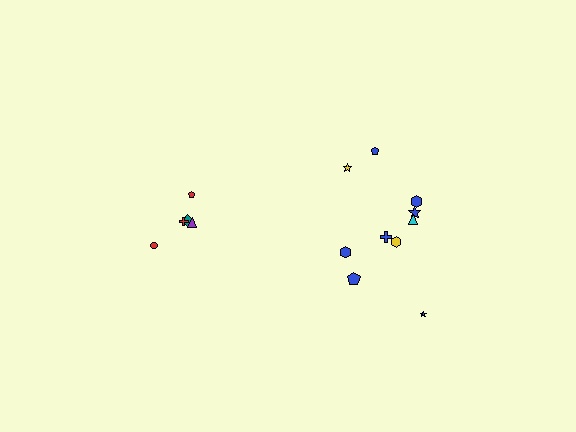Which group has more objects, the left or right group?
The right group.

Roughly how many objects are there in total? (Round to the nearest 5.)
Roughly 15 objects in total.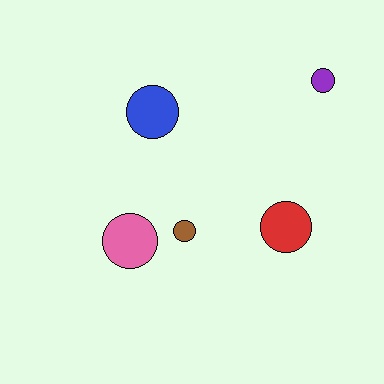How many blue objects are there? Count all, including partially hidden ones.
There is 1 blue object.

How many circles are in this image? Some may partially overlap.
There are 5 circles.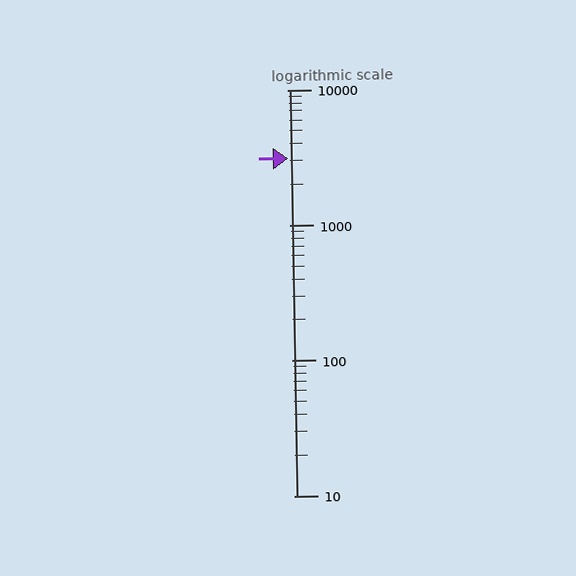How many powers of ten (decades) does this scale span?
The scale spans 3 decades, from 10 to 10000.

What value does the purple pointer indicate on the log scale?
The pointer indicates approximately 3100.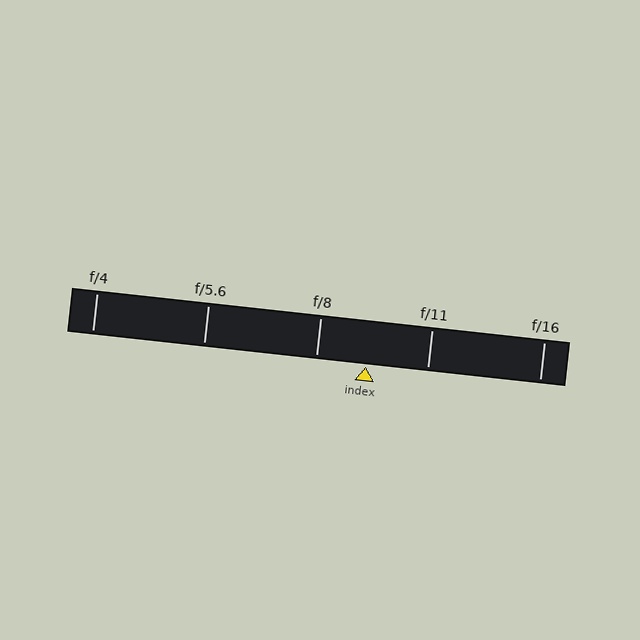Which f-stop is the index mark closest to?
The index mark is closest to f/8.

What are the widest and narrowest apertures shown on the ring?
The widest aperture shown is f/4 and the narrowest is f/16.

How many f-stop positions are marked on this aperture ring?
There are 5 f-stop positions marked.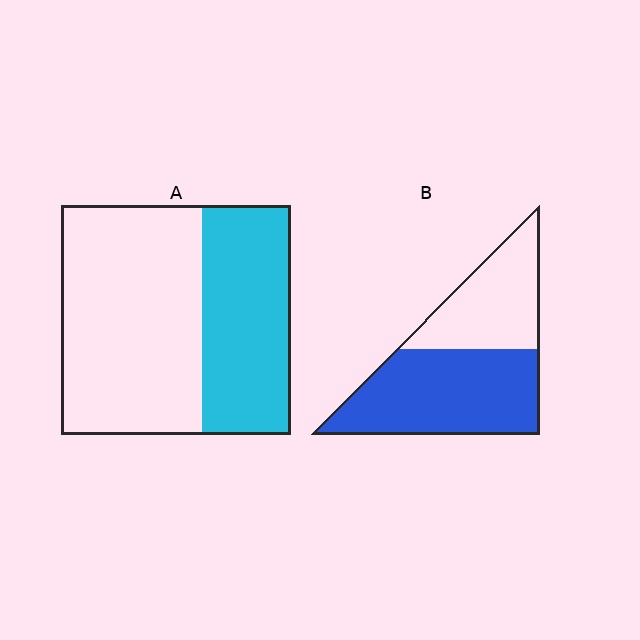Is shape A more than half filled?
No.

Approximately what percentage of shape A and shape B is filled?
A is approximately 40% and B is approximately 60%.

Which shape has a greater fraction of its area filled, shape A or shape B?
Shape B.